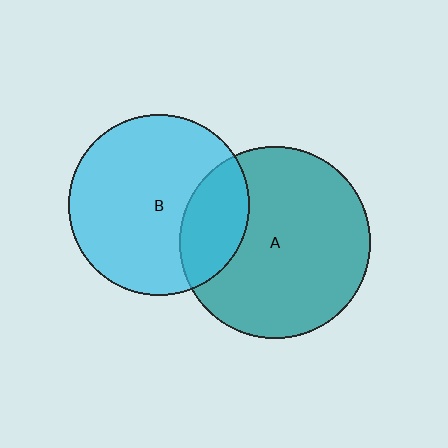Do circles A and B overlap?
Yes.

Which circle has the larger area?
Circle A (teal).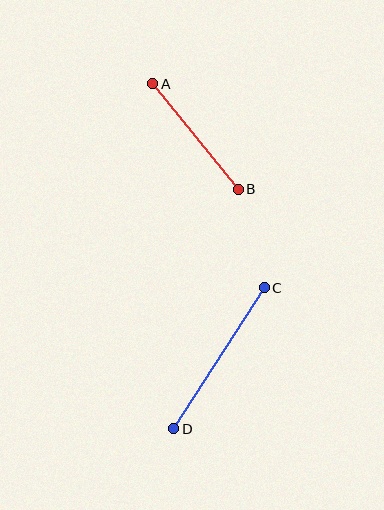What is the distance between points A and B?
The distance is approximately 136 pixels.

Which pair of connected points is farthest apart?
Points C and D are farthest apart.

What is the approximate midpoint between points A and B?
The midpoint is at approximately (196, 137) pixels.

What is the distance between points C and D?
The distance is approximately 167 pixels.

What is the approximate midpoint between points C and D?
The midpoint is at approximately (219, 358) pixels.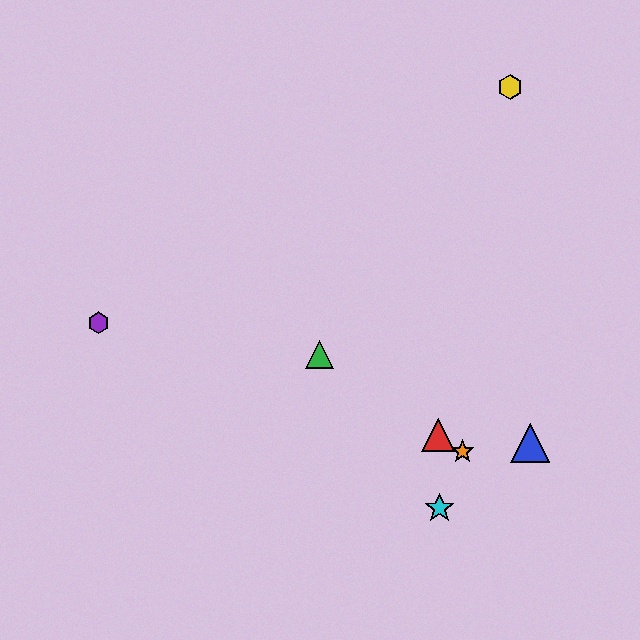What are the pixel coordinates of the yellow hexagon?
The yellow hexagon is at (510, 87).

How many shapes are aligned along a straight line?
3 shapes (the red triangle, the green triangle, the orange star) are aligned along a straight line.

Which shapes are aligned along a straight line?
The red triangle, the green triangle, the orange star are aligned along a straight line.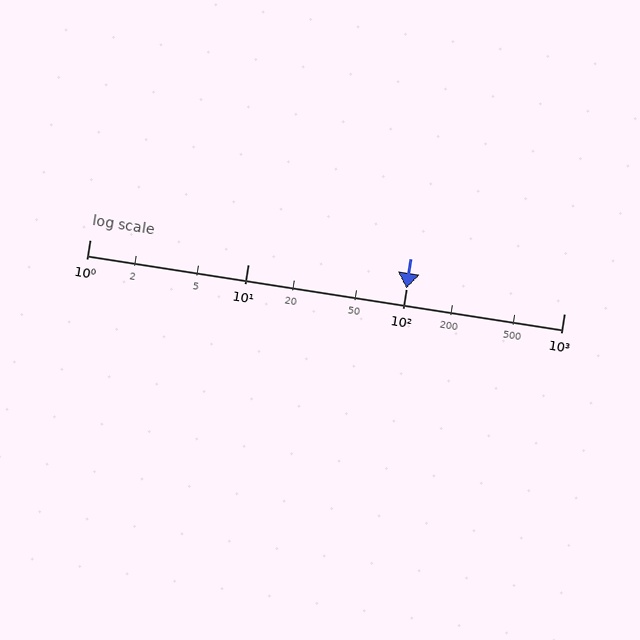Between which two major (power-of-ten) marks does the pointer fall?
The pointer is between 100 and 1000.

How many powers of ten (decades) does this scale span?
The scale spans 3 decades, from 1 to 1000.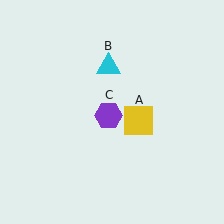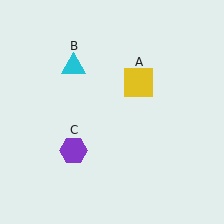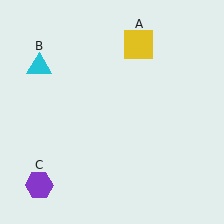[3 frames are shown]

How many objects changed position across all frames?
3 objects changed position: yellow square (object A), cyan triangle (object B), purple hexagon (object C).